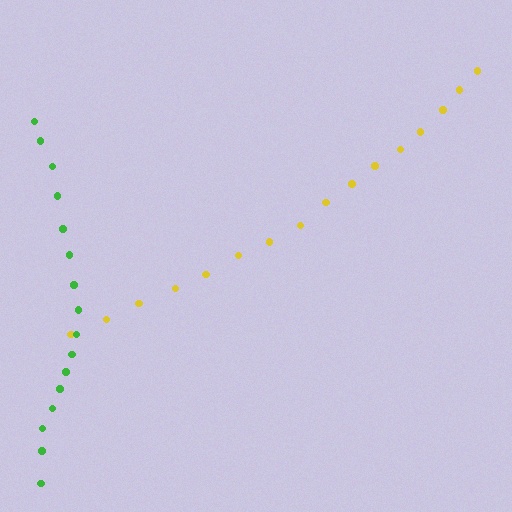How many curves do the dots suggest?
There are 2 distinct paths.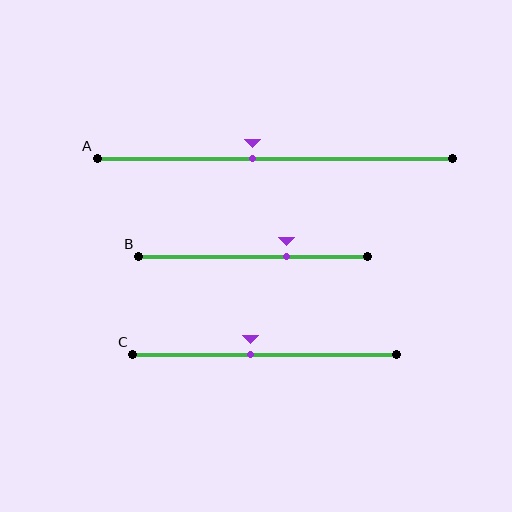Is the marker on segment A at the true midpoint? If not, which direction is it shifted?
No, the marker on segment A is shifted to the left by about 6% of the segment length.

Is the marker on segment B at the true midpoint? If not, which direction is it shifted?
No, the marker on segment B is shifted to the right by about 15% of the segment length.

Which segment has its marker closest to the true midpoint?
Segment C has its marker closest to the true midpoint.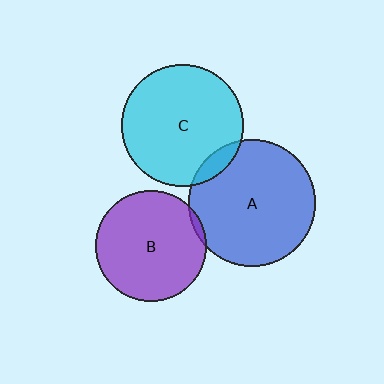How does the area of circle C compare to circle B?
Approximately 1.2 times.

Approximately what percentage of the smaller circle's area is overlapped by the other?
Approximately 5%.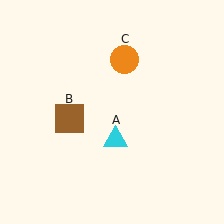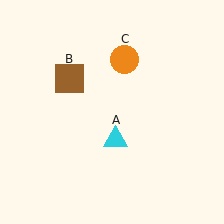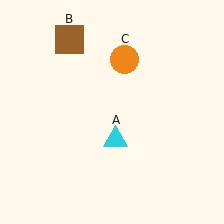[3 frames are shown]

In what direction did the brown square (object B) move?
The brown square (object B) moved up.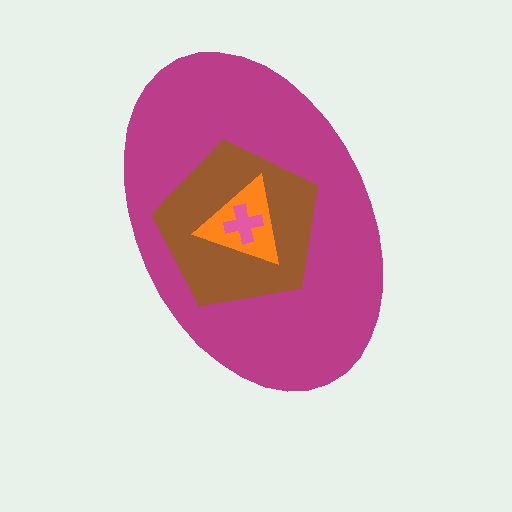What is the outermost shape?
The magenta ellipse.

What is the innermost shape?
The pink cross.